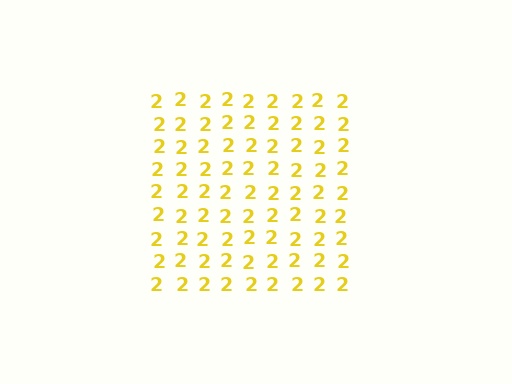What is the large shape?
The large shape is a square.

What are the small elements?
The small elements are digit 2's.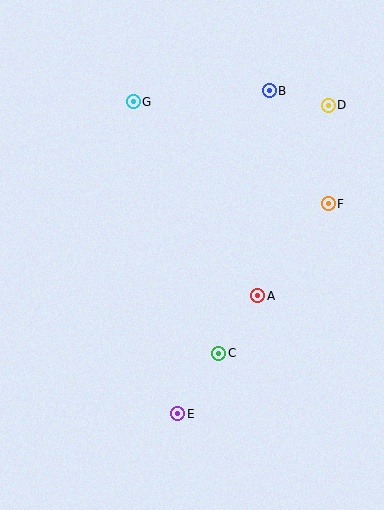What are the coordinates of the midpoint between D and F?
The midpoint between D and F is at (328, 154).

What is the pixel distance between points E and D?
The distance between E and D is 343 pixels.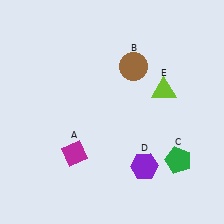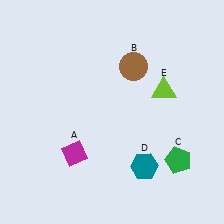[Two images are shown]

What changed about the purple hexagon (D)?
In Image 1, D is purple. In Image 2, it changed to teal.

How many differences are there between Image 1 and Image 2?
There is 1 difference between the two images.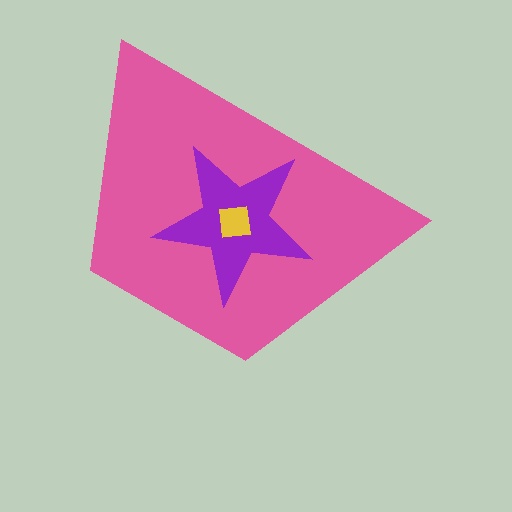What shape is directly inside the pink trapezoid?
The purple star.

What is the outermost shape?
The pink trapezoid.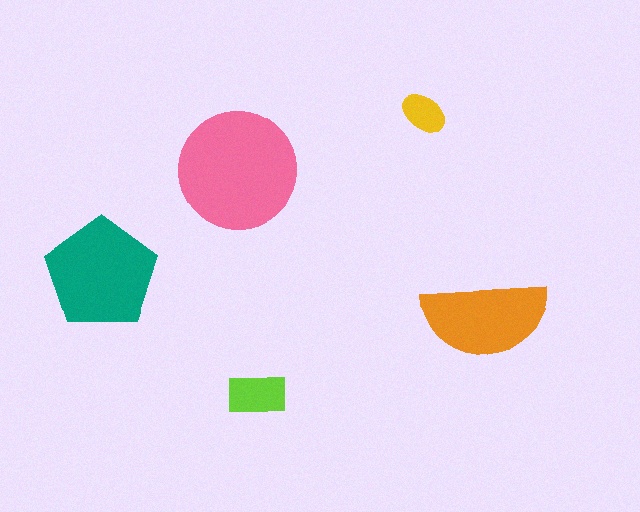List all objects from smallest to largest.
The yellow ellipse, the lime rectangle, the orange semicircle, the teal pentagon, the pink circle.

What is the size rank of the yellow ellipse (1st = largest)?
5th.